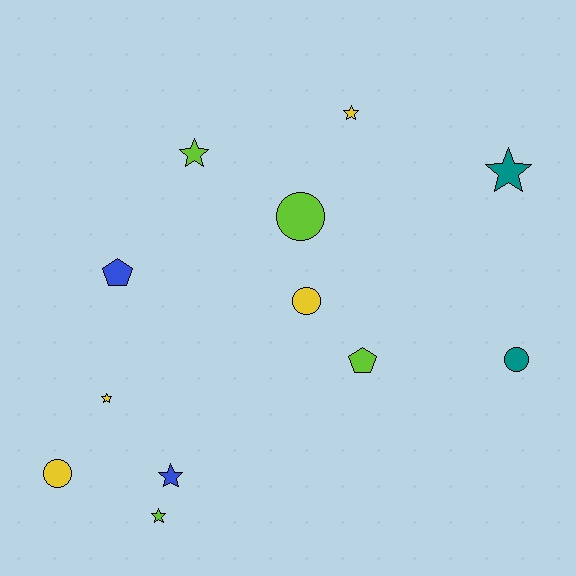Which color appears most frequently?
Lime, with 4 objects.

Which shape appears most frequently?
Star, with 6 objects.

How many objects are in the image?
There are 12 objects.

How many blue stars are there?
There is 1 blue star.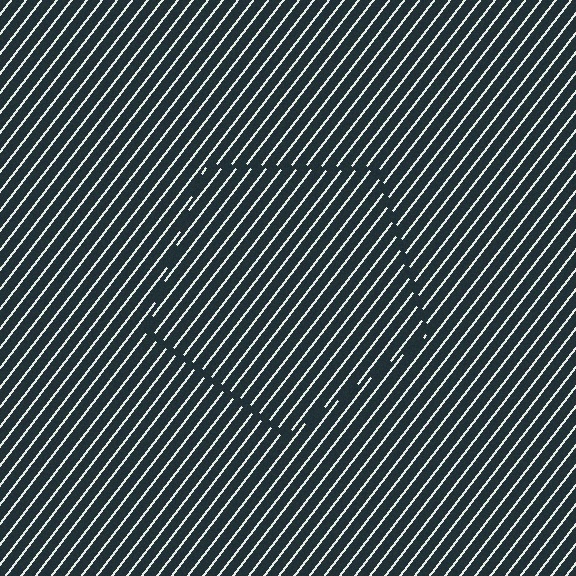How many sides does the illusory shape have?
5 sides — the line-ends trace a pentagon.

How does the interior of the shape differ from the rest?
The interior of the shape contains the same grating, shifted by half a period — the contour is defined by the phase discontinuity where line-ends from the inner and outer gratings abut.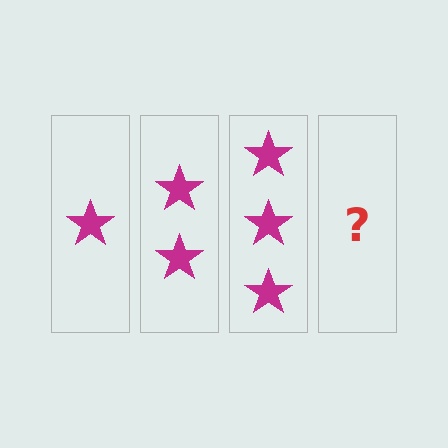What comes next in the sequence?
The next element should be 4 stars.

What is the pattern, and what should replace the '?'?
The pattern is that each step adds one more star. The '?' should be 4 stars.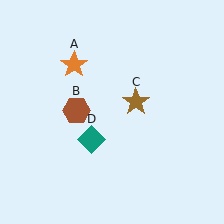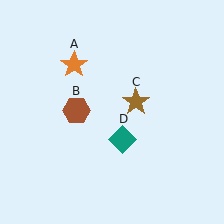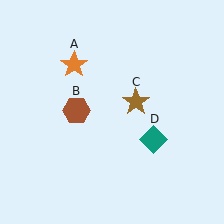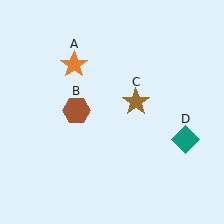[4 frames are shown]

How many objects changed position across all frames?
1 object changed position: teal diamond (object D).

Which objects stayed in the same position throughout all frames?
Orange star (object A) and brown hexagon (object B) and brown star (object C) remained stationary.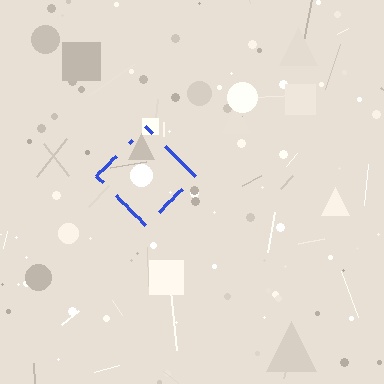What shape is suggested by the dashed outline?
The dashed outline suggests a diamond.